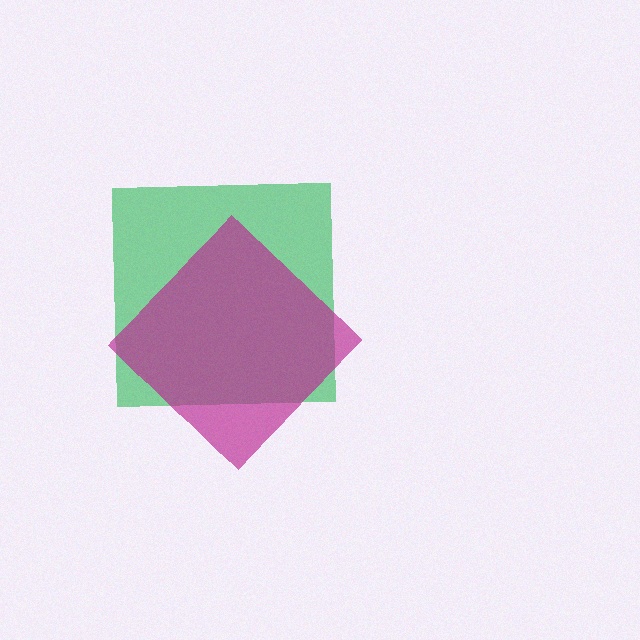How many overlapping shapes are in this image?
There are 2 overlapping shapes in the image.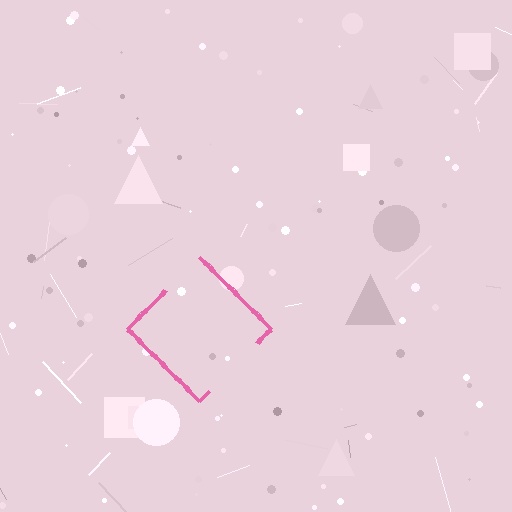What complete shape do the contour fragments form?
The contour fragments form a diamond.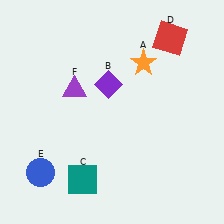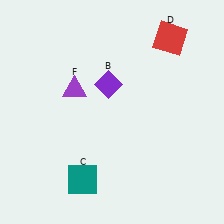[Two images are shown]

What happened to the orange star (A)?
The orange star (A) was removed in Image 2. It was in the top-right area of Image 1.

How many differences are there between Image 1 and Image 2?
There are 2 differences between the two images.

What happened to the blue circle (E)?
The blue circle (E) was removed in Image 2. It was in the bottom-left area of Image 1.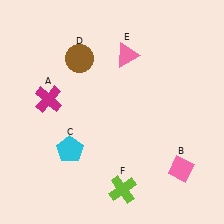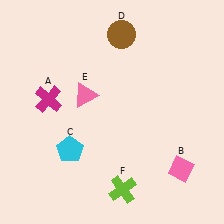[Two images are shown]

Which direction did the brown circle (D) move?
The brown circle (D) moved right.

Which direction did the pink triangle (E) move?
The pink triangle (E) moved left.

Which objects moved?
The objects that moved are: the brown circle (D), the pink triangle (E).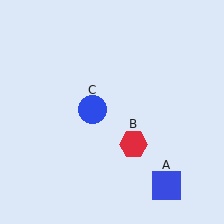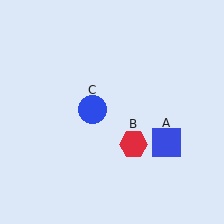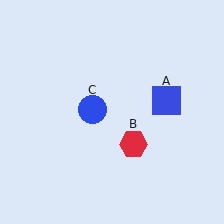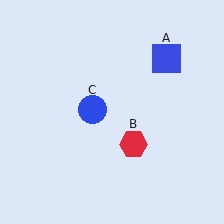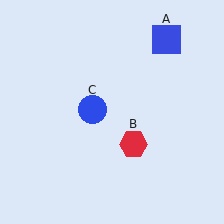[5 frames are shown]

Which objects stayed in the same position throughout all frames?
Red hexagon (object B) and blue circle (object C) remained stationary.